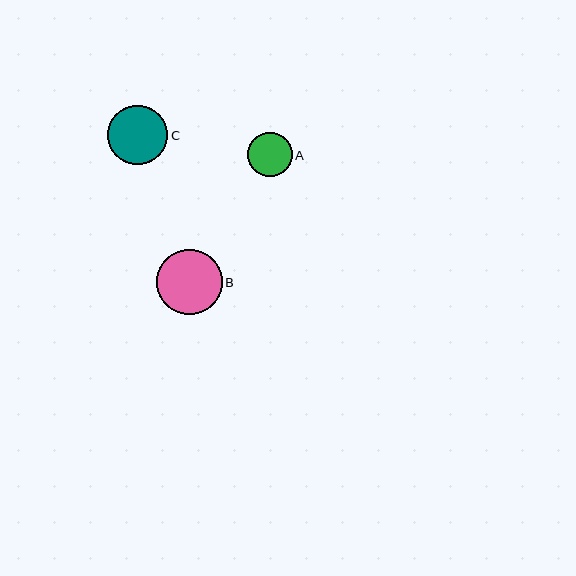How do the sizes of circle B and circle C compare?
Circle B and circle C are approximately the same size.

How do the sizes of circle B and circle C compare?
Circle B and circle C are approximately the same size.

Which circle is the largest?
Circle B is the largest with a size of approximately 65 pixels.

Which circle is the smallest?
Circle A is the smallest with a size of approximately 45 pixels.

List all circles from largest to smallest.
From largest to smallest: B, C, A.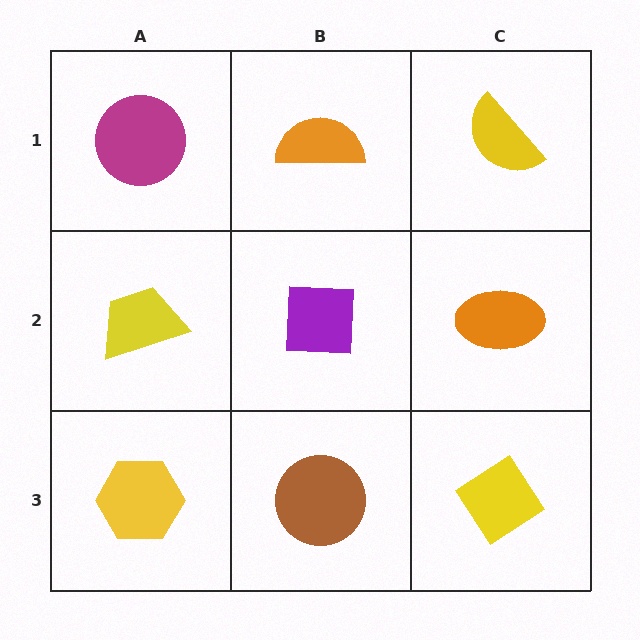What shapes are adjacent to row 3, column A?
A yellow trapezoid (row 2, column A), a brown circle (row 3, column B).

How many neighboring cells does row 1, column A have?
2.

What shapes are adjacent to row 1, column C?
An orange ellipse (row 2, column C), an orange semicircle (row 1, column B).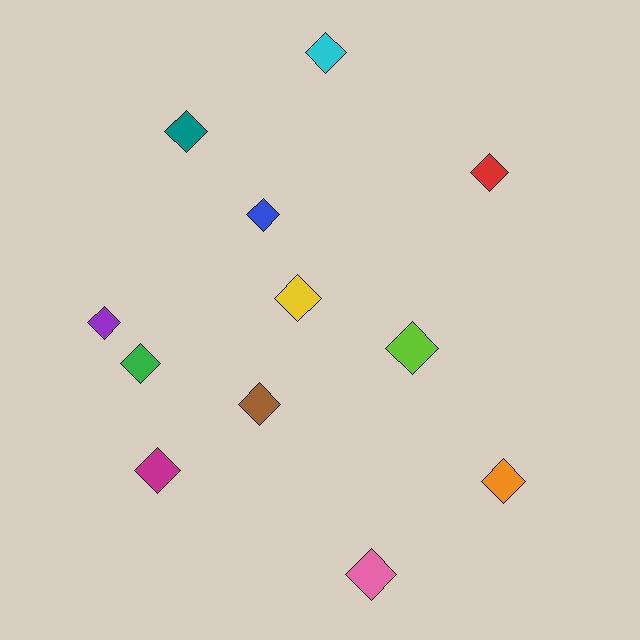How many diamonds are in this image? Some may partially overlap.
There are 12 diamonds.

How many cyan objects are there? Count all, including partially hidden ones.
There is 1 cyan object.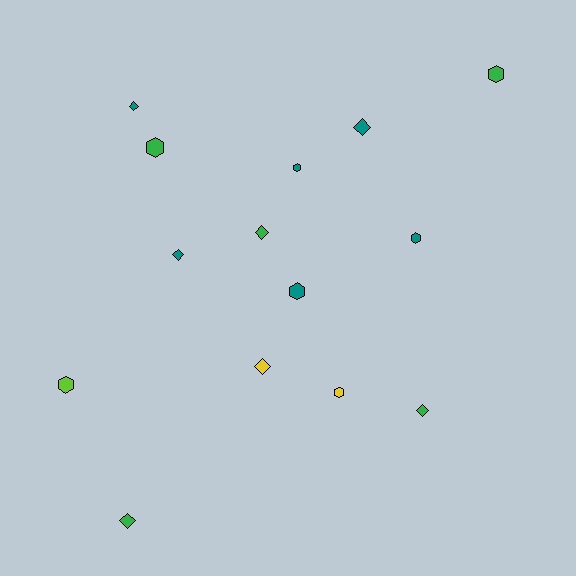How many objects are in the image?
There are 14 objects.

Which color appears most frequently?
Teal, with 6 objects.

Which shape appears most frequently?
Diamond, with 7 objects.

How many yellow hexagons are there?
There is 1 yellow hexagon.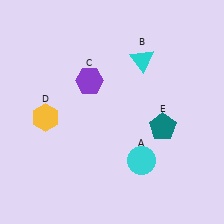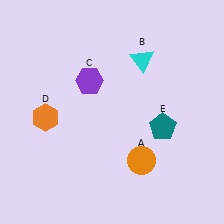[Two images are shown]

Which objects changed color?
A changed from cyan to orange. D changed from yellow to orange.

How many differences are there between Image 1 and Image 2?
There are 2 differences between the two images.